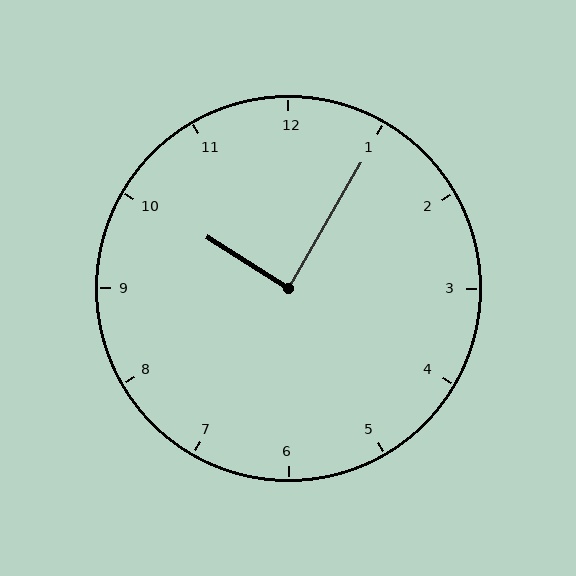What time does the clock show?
10:05.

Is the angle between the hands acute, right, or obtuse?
It is right.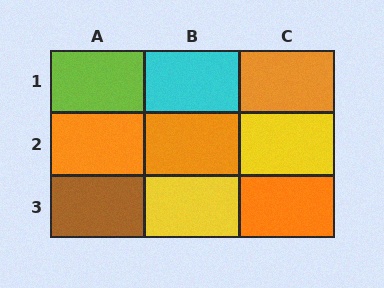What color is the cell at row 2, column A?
Orange.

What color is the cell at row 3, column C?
Orange.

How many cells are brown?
1 cell is brown.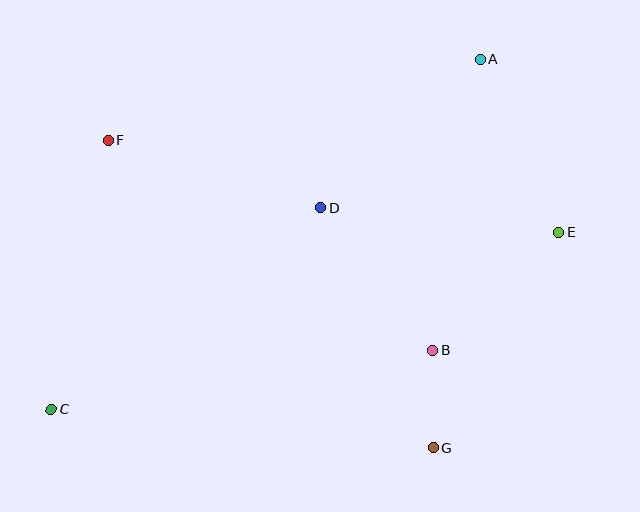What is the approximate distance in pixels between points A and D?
The distance between A and D is approximately 218 pixels.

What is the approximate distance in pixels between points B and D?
The distance between B and D is approximately 181 pixels.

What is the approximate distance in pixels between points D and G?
The distance between D and G is approximately 266 pixels.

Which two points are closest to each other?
Points B and G are closest to each other.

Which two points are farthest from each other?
Points A and C are farthest from each other.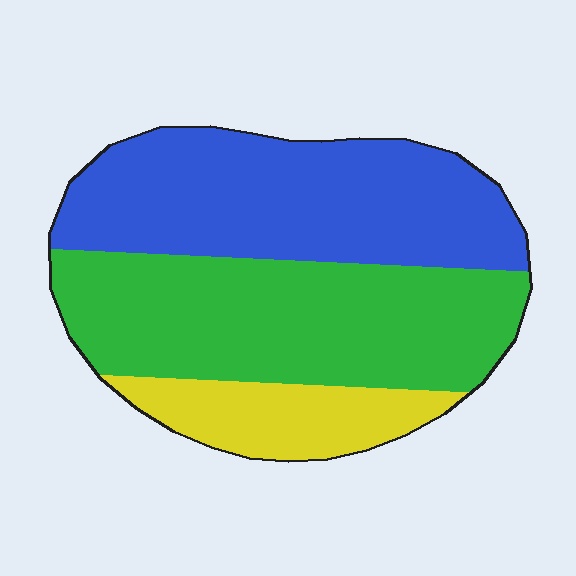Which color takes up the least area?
Yellow, at roughly 15%.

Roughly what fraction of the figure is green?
Green takes up about two fifths (2/5) of the figure.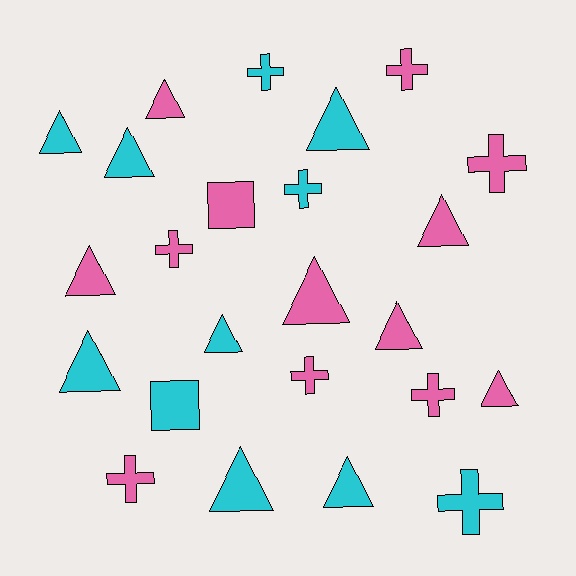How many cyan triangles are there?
There are 7 cyan triangles.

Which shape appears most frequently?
Triangle, with 13 objects.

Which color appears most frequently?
Pink, with 13 objects.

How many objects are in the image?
There are 24 objects.